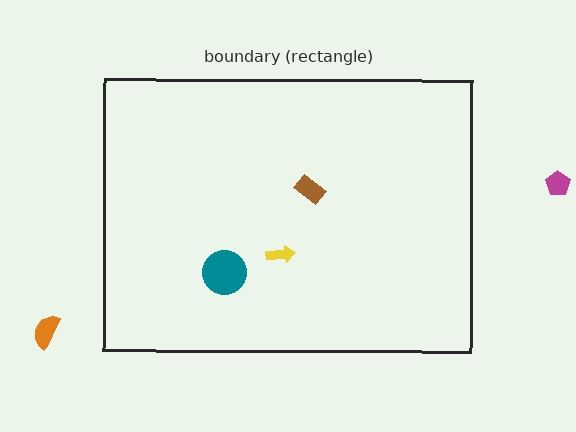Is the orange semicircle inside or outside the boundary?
Outside.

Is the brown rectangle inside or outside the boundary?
Inside.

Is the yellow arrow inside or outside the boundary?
Inside.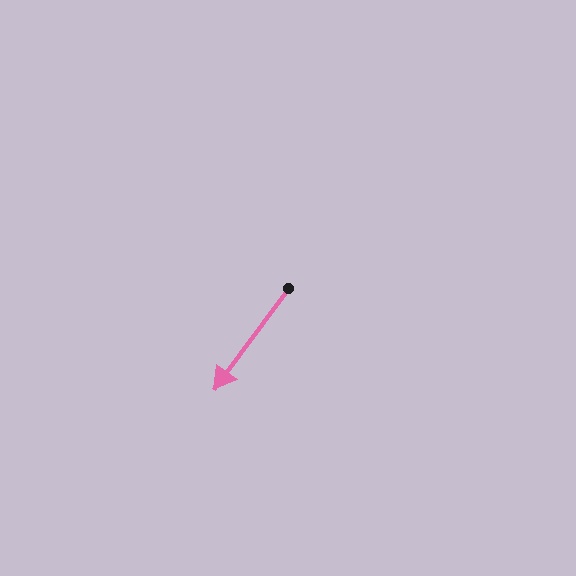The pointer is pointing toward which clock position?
Roughly 7 o'clock.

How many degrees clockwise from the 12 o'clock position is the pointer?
Approximately 216 degrees.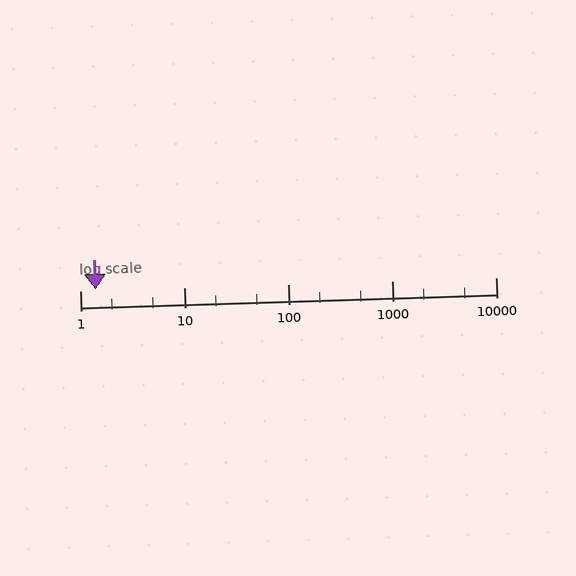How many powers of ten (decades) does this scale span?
The scale spans 4 decades, from 1 to 10000.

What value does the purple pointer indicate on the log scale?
The pointer indicates approximately 1.4.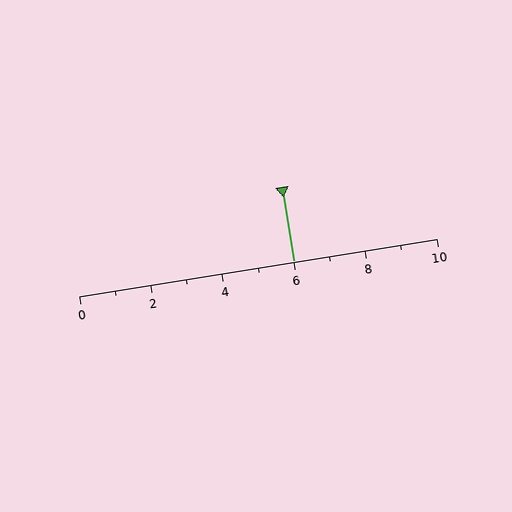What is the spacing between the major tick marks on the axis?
The major ticks are spaced 2 apart.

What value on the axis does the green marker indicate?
The marker indicates approximately 6.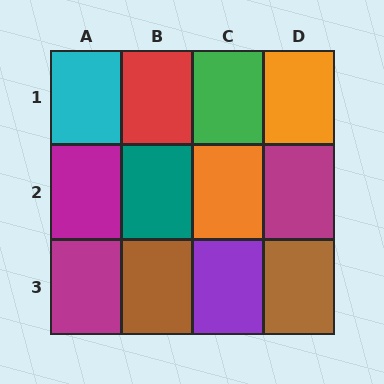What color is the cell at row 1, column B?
Red.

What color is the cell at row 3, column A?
Magenta.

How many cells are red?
1 cell is red.